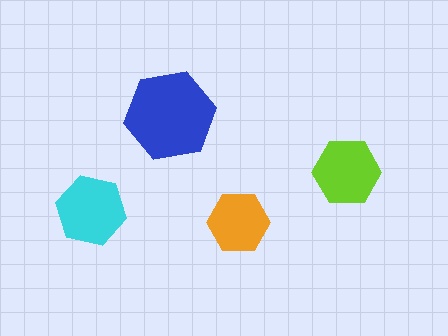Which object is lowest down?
The orange hexagon is bottommost.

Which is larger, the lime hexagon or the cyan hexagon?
The cyan one.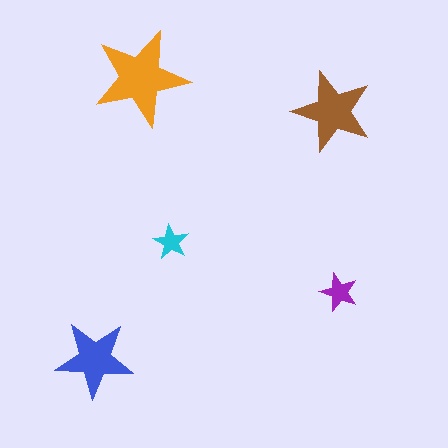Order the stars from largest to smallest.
the orange one, the brown one, the blue one, the purple one, the cyan one.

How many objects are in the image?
There are 5 objects in the image.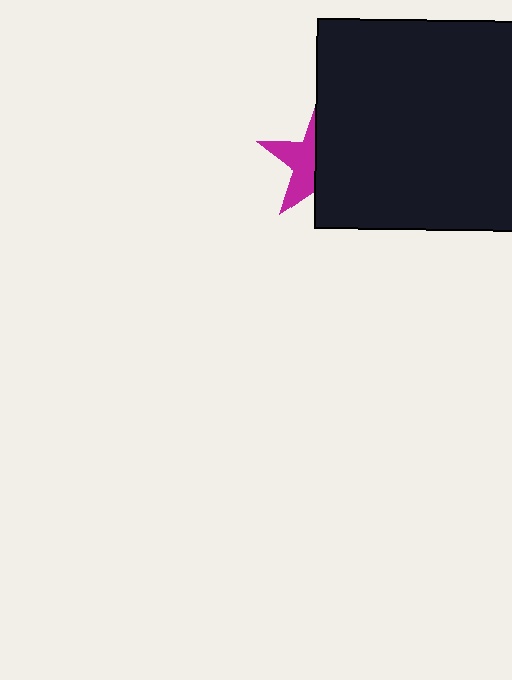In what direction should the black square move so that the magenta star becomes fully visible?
The black square should move right. That is the shortest direction to clear the overlap and leave the magenta star fully visible.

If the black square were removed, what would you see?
You would see the complete magenta star.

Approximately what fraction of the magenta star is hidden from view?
Roughly 58% of the magenta star is hidden behind the black square.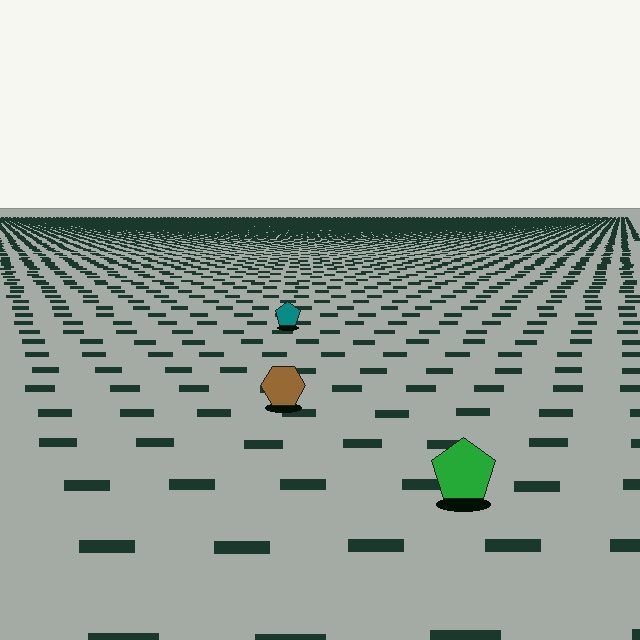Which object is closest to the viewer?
The green pentagon is closest. The texture marks near it are larger and more spread out.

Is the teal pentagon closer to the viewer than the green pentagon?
No. The green pentagon is closer — you can tell from the texture gradient: the ground texture is coarser near it.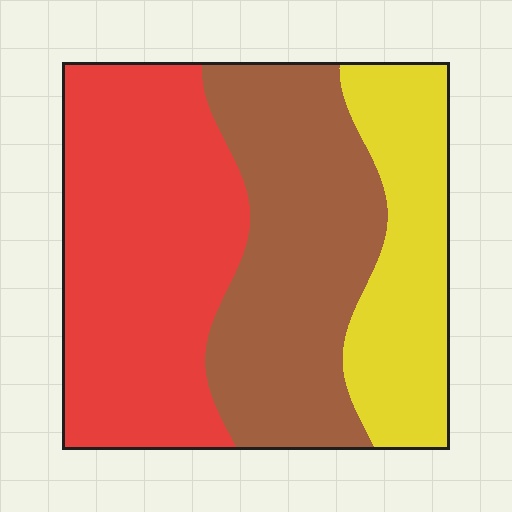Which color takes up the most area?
Red, at roughly 40%.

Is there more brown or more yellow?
Brown.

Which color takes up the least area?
Yellow, at roughly 25%.